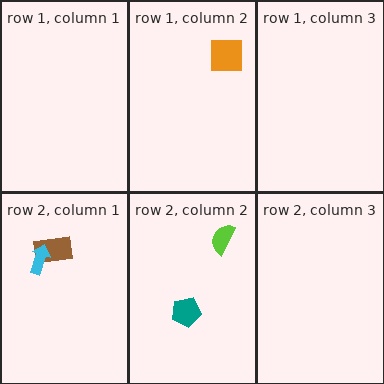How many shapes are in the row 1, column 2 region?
1.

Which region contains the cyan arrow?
The row 2, column 1 region.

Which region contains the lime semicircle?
The row 2, column 2 region.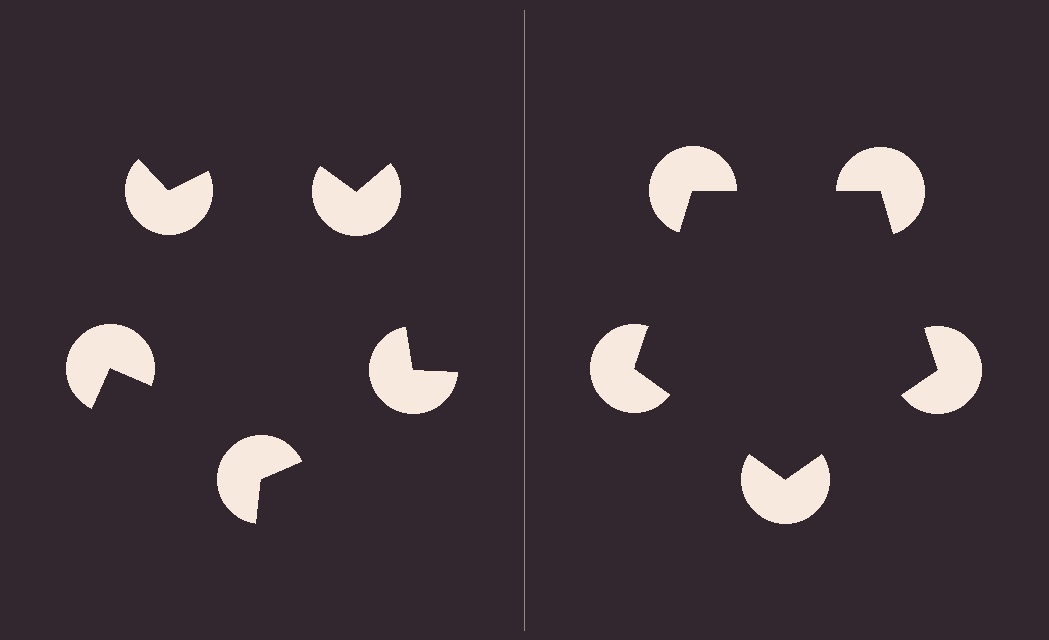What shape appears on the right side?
An illusory pentagon.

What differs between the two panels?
The pac-man discs are positioned identically on both sides; only the wedge orientations differ. On the right they align to a pentagon; on the left they are misaligned.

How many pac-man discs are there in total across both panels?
10 — 5 on each side.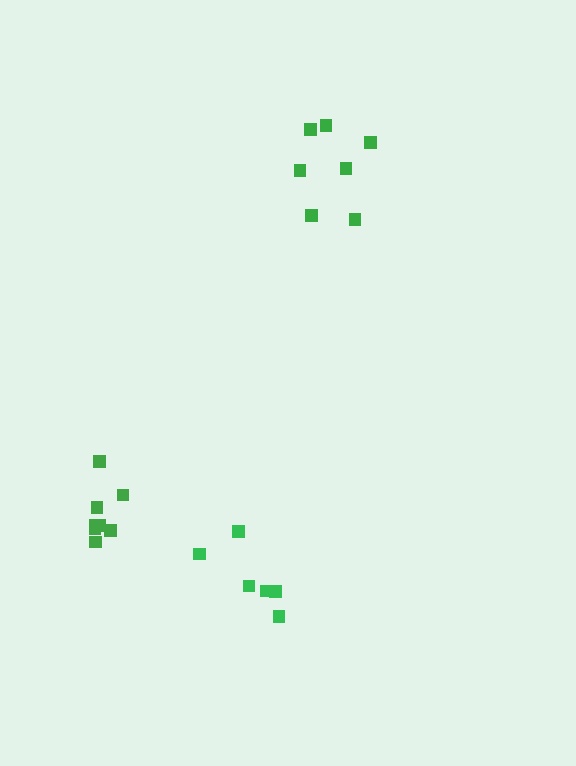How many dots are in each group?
Group 1: 7 dots, Group 2: 6 dots, Group 3: 8 dots (21 total).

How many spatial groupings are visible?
There are 3 spatial groupings.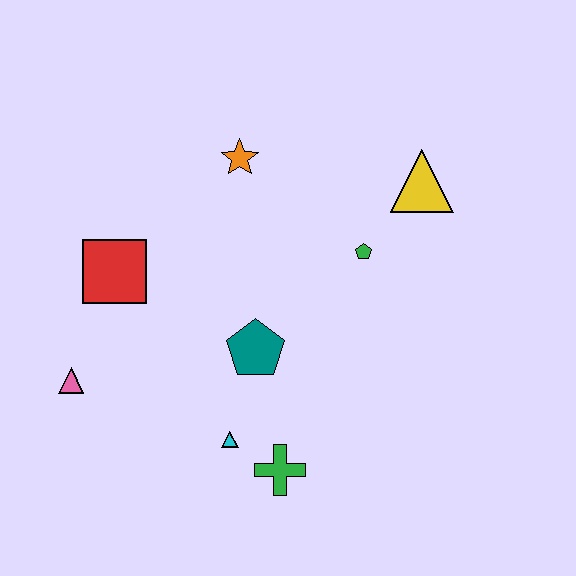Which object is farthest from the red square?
The yellow triangle is farthest from the red square.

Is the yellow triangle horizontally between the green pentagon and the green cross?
No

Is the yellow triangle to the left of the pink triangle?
No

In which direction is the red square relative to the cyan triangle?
The red square is above the cyan triangle.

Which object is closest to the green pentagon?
The yellow triangle is closest to the green pentagon.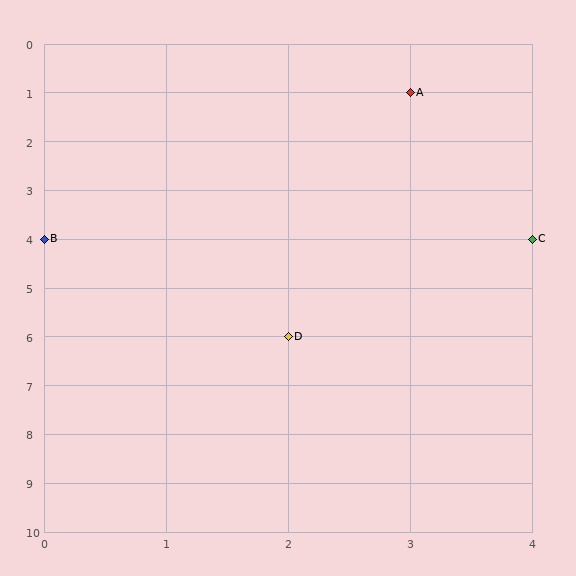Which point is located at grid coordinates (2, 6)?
Point D is at (2, 6).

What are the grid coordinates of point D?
Point D is at grid coordinates (2, 6).